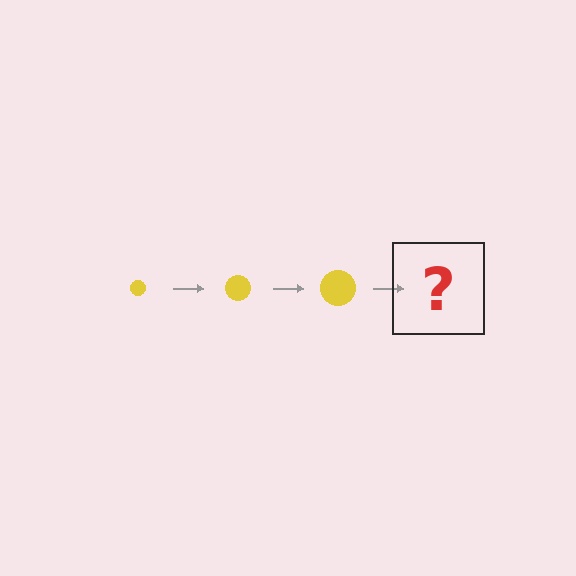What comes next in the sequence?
The next element should be a yellow circle, larger than the previous one.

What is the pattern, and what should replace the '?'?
The pattern is that the circle gets progressively larger each step. The '?' should be a yellow circle, larger than the previous one.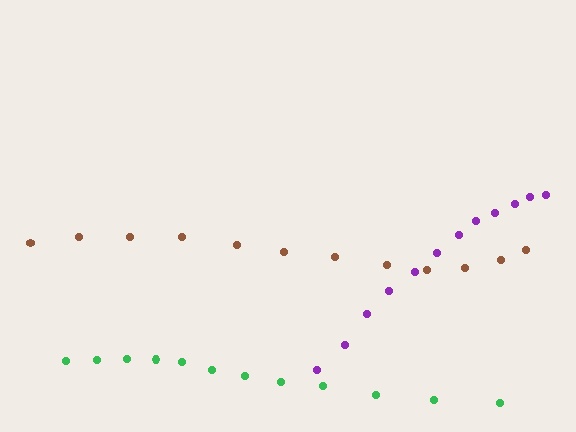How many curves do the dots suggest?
There are 3 distinct paths.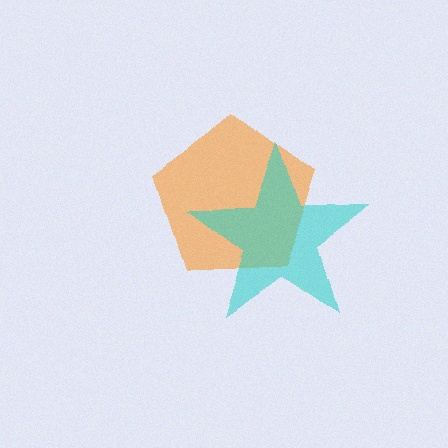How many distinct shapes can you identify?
There are 2 distinct shapes: an orange pentagon, a cyan star.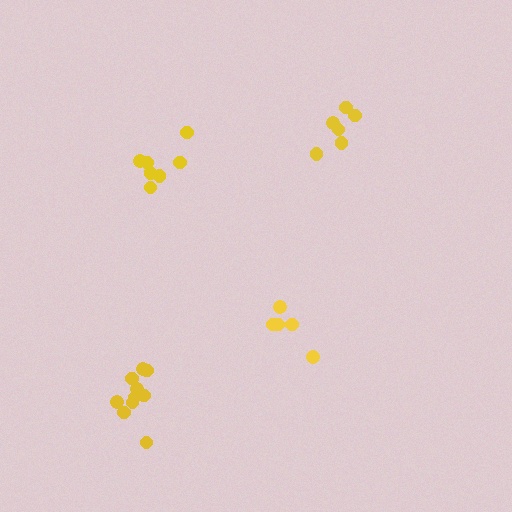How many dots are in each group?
Group 1: 7 dots, Group 2: 5 dots, Group 3: 10 dots, Group 4: 6 dots (28 total).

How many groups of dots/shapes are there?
There are 4 groups.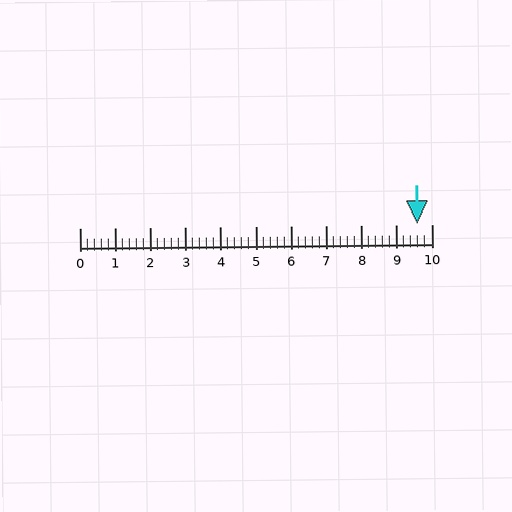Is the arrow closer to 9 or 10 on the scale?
The arrow is closer to 10.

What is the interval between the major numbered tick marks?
The major tick marks are spaced 1 units apart.